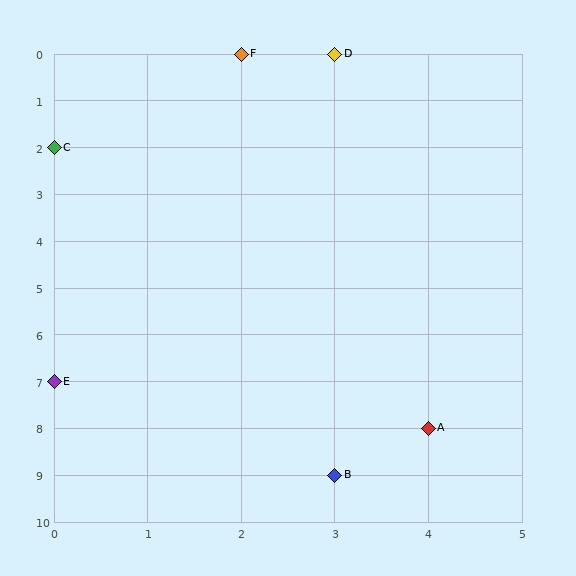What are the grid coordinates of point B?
Point B is at grid coordinates (3, 9).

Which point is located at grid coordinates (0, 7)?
Point E is at (0, 7).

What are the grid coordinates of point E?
Point E is at grid coordinates (0, 7).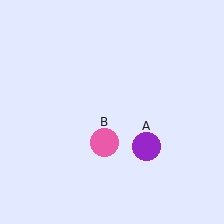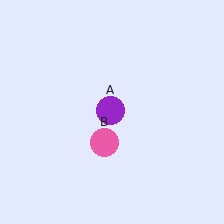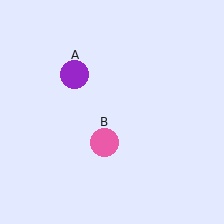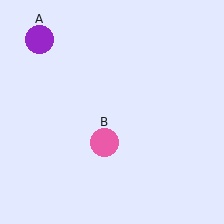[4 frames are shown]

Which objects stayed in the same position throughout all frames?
Pink circle (object B) remained stationary.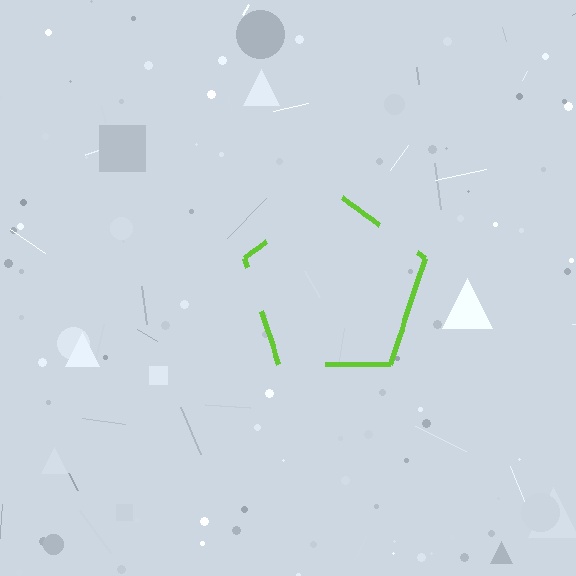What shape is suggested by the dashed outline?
The dashed outline suggests a pentagon.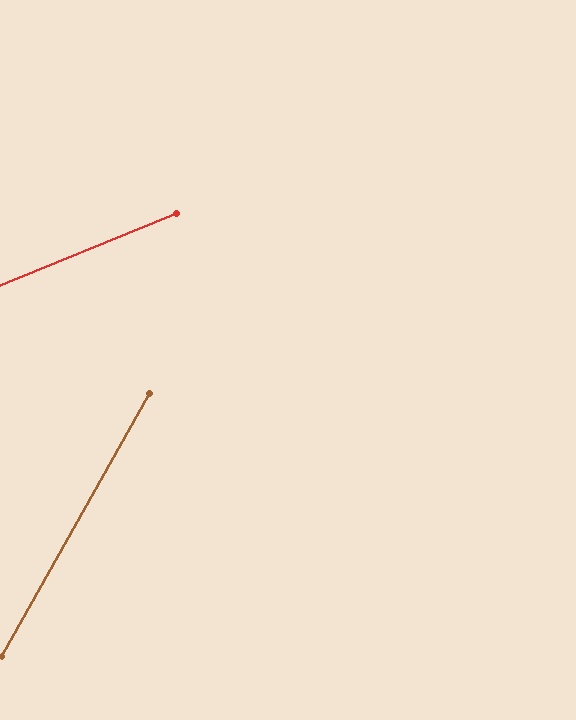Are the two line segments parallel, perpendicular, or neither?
Neither parallel nor perpendicular — they differ by about 38°.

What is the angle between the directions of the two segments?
Approximately 38 degrees.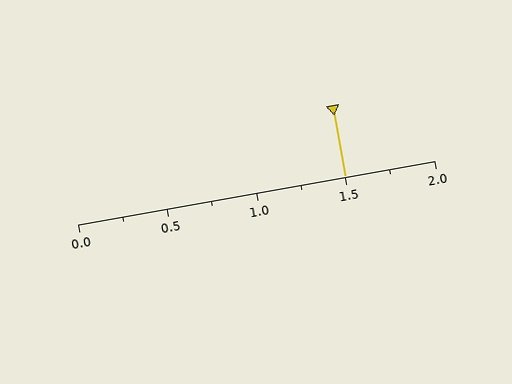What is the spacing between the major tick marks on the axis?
The major ticks are spaced 0.5 apart.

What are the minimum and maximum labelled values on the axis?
The axis runs from 0.0 to 2.0.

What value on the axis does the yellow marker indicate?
The marker indicates approximately 1.5.